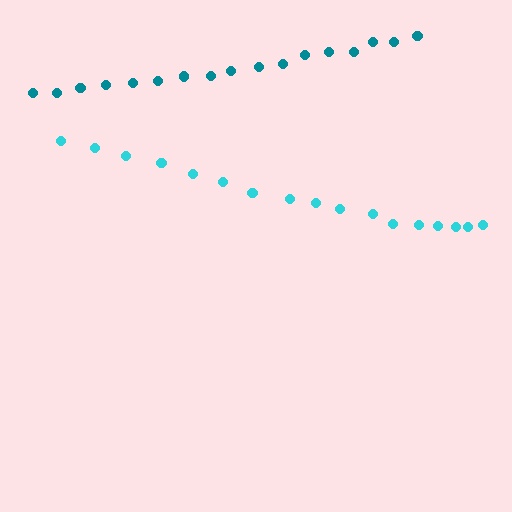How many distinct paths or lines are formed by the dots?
There are 2 distinct paths.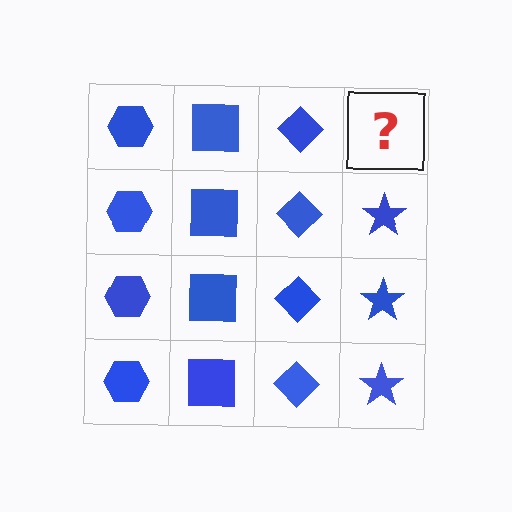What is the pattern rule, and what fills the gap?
The rule is that each column has a consistent shape. The gap should be filled with a blue star.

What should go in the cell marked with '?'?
The missing cell should contain a blue star.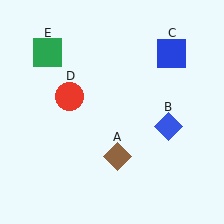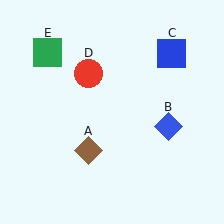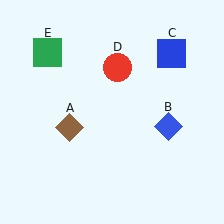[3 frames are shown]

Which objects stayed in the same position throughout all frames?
Blue diamond (object B) and blue square (object C) and green square (object E) remained stationary.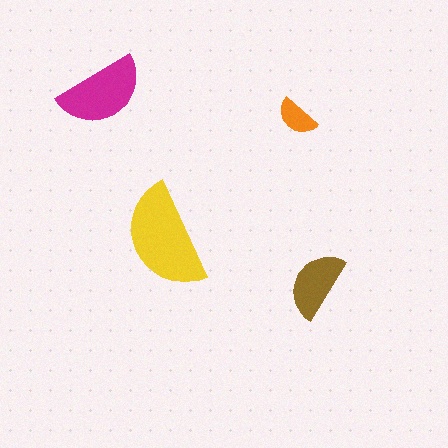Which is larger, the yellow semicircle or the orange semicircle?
The yellow one.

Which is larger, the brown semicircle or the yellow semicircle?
The yellow one.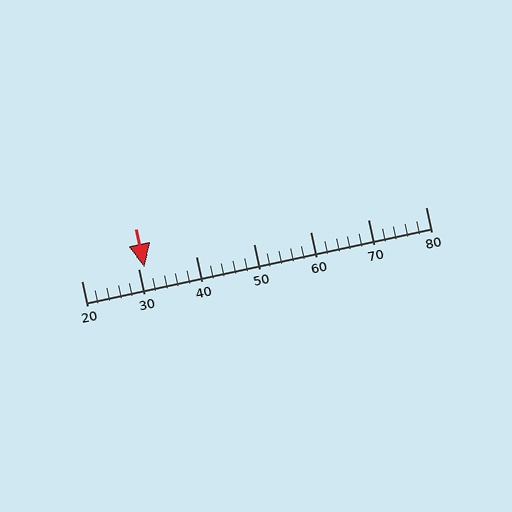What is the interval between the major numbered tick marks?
The major tick marks are spaced 10 units apart.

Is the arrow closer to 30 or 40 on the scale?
The arrow is closer to 30.